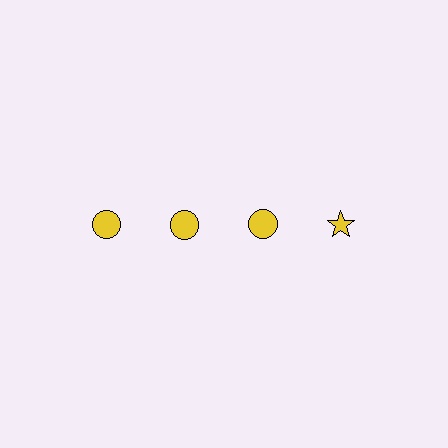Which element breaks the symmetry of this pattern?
The yellow star in the top row, second from right column breaks the symmetry. All other shapes are yellow circles.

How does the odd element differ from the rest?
It has a different shape: star instead of circle.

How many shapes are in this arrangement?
There are 4 shapes arranged in a grid pattern.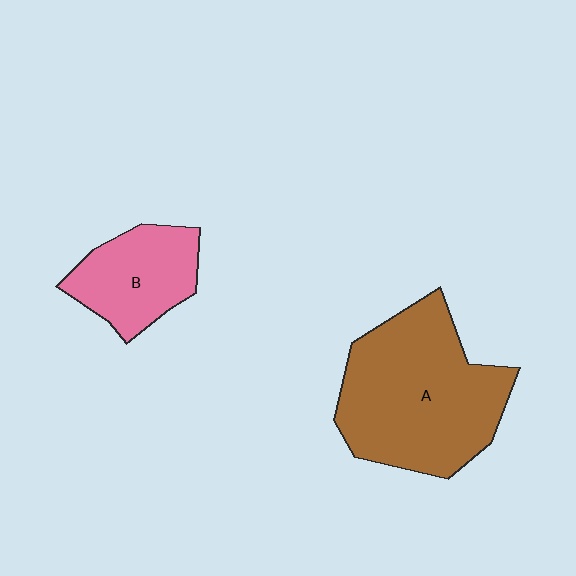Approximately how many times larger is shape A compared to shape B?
Approximately 2.1 times.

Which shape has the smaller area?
Shape B (pink).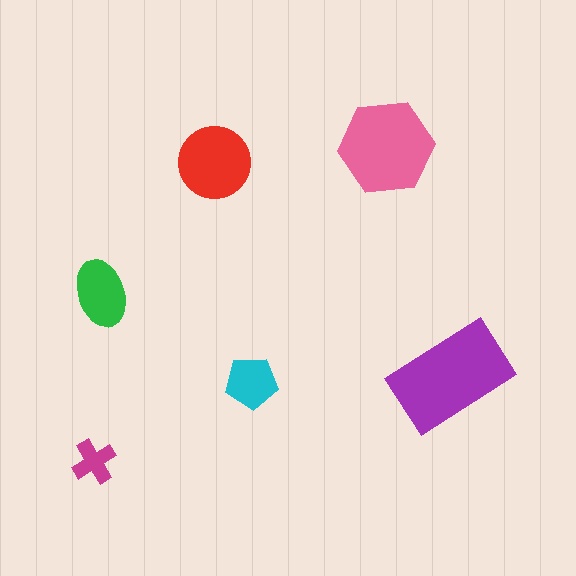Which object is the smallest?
The magenta cross.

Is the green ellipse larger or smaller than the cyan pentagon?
Larger.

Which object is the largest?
The purple rectangle.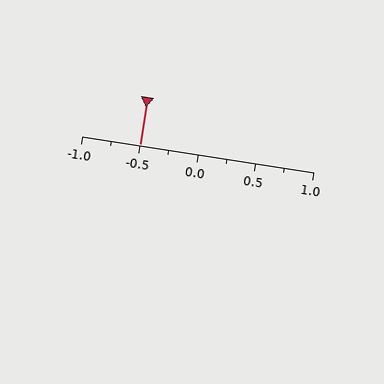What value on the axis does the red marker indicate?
The marker indicates approximately -0.5.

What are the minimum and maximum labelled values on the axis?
The axis runs from -1.0 to 1.0.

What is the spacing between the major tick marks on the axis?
The major ticks are spaced 0.5 apart.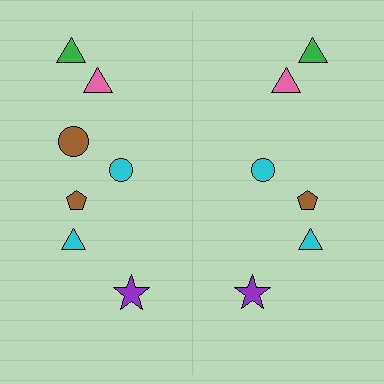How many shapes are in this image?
There are 13 shapes in this image.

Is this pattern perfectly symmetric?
No, the pattern is not perfectly symmetric. A brown circle is missing from the right side.